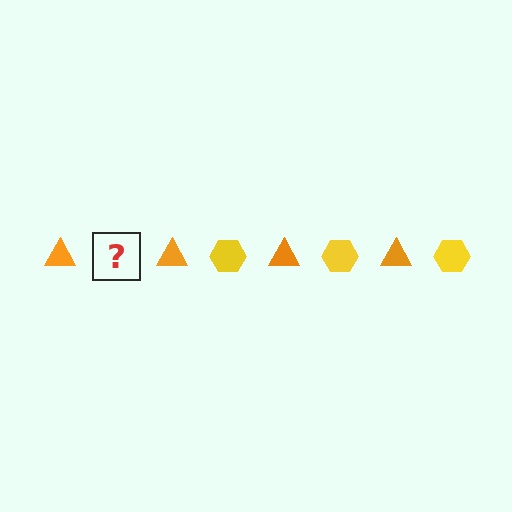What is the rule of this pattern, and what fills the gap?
The rule is that the pattern alternates between orange triangle and yellow hexagon. The gap should be filled with a yellow hexagon.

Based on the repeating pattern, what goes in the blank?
The blank should be a yellow hexagon.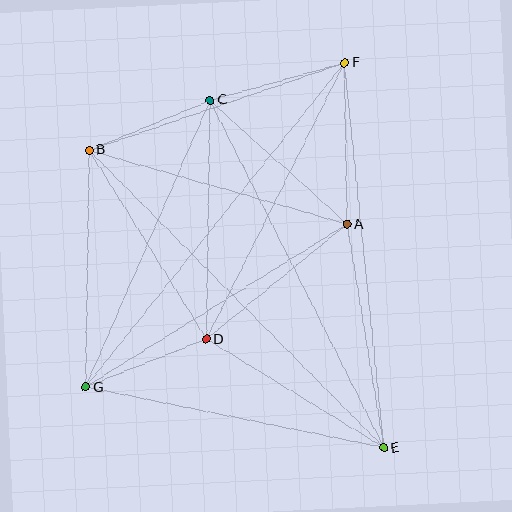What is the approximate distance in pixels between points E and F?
The distance between E and F is approximately 387 pixels.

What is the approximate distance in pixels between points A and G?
The distance between A and G is approximately 307 pixels.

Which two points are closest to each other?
Points D and G are closest to each other.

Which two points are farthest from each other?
Points B and E are farthest from each other.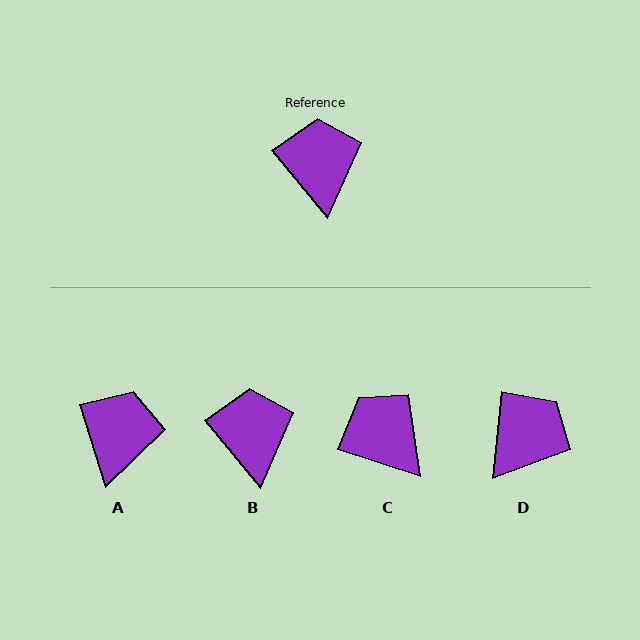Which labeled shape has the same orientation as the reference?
B.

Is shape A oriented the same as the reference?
No, it is off by about 22 degrees.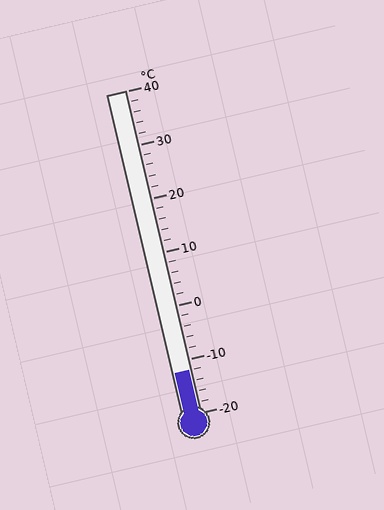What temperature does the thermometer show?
The thermometer shows approximately -12°C.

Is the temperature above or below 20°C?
The temperature is below 20°C.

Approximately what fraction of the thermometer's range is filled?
The thermometer is filled to approximately 15% of its range.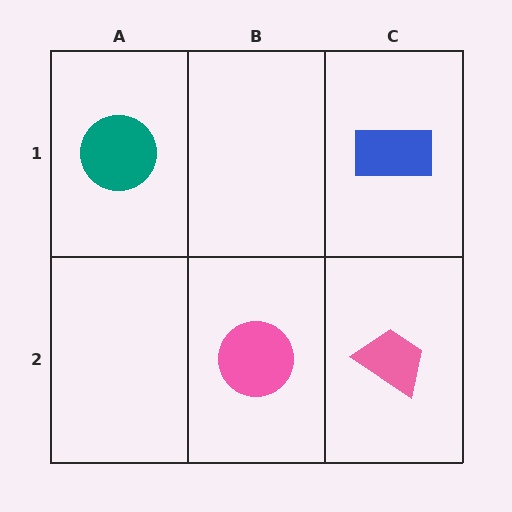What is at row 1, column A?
A teal circle.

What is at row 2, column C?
A pink trapezoid.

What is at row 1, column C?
A blue rectangle.